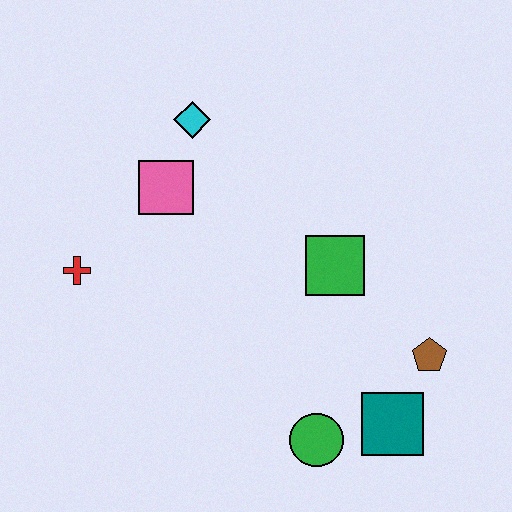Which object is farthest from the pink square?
The teal square is farthest from the pink square.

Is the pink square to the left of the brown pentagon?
Yes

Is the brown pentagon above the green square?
No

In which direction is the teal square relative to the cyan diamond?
The teal square is below the cyan diamond.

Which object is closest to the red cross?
The pink square is closest to the red cross.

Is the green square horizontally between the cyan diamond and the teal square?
Yes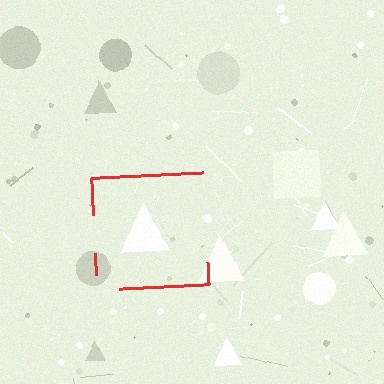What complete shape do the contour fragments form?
The contour fragments form a square.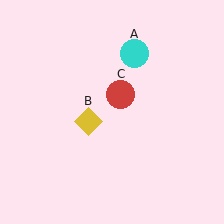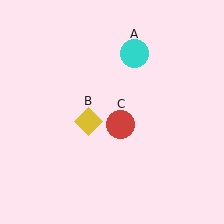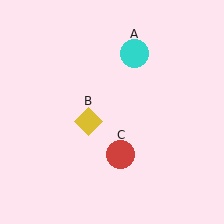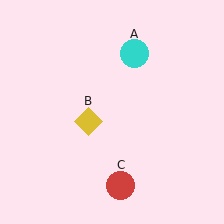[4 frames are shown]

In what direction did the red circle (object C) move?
The red circle (object C) moved down.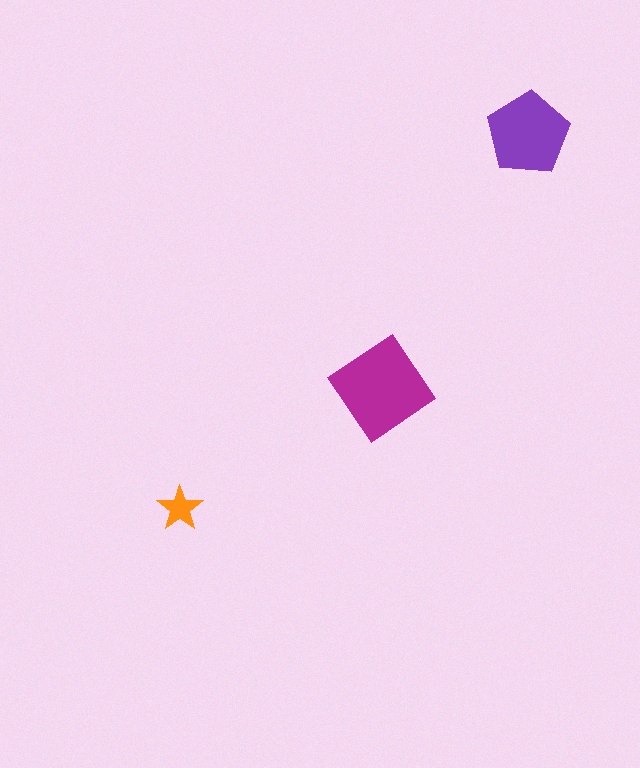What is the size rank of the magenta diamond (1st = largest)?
1st.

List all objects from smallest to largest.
The orange star, the purple pentagon, the magenta diamond.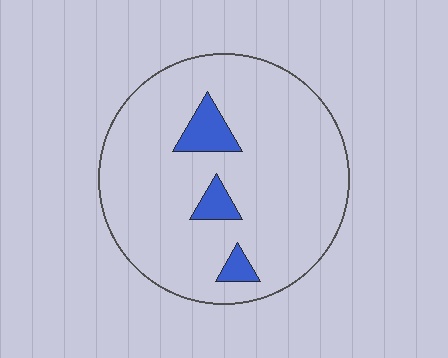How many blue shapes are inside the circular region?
3.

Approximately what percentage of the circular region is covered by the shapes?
Approximately 10%.